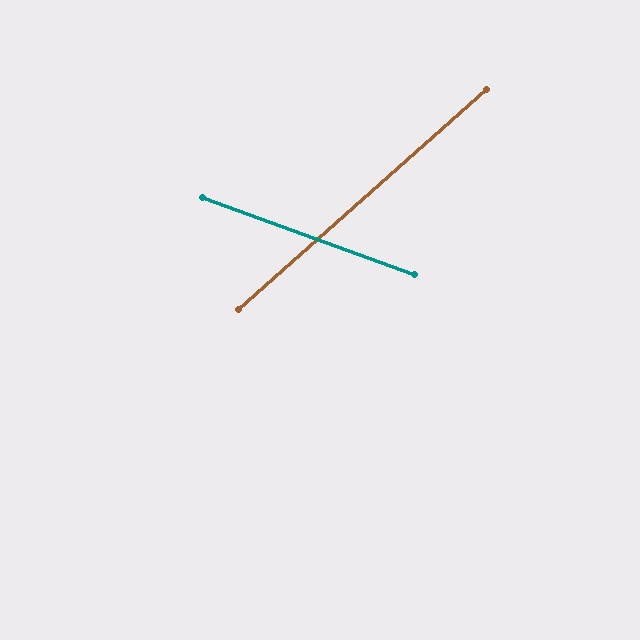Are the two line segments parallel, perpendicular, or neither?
Neither parallel nor perpendicular — they differ by about 61°.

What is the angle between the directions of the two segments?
Approximately 61 degrees.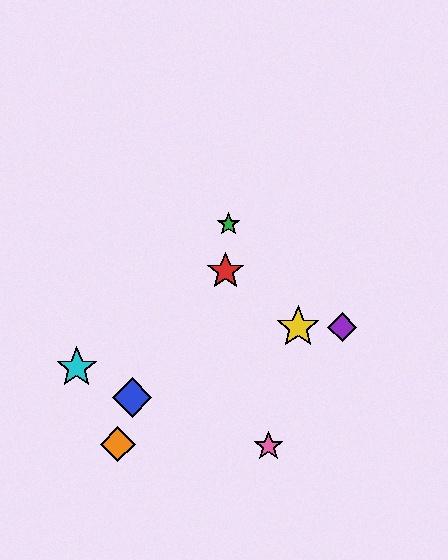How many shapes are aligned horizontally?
2 shapes (the yellow star, the purple diamond) are aligned horizontally.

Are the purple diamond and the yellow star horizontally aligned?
Yes, both are at y≈327.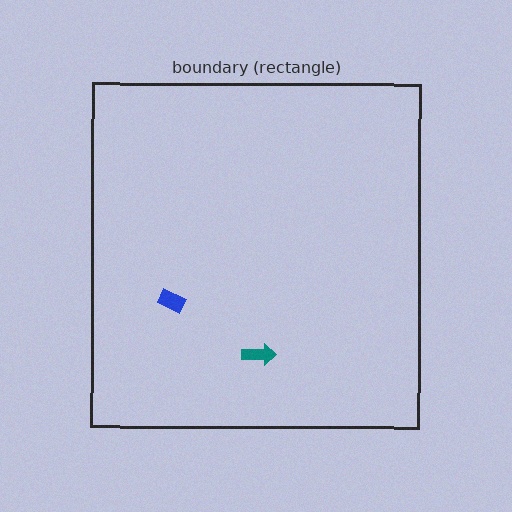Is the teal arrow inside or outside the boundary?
Inside.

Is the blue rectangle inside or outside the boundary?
Inside.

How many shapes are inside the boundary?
2 inside, 0 outside.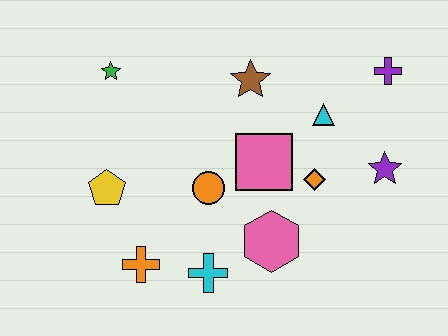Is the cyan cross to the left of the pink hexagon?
Yes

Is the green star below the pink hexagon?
No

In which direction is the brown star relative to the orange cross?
The brown star is above the orange cross.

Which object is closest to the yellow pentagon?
The orange cross is closest to the yellow pentagon.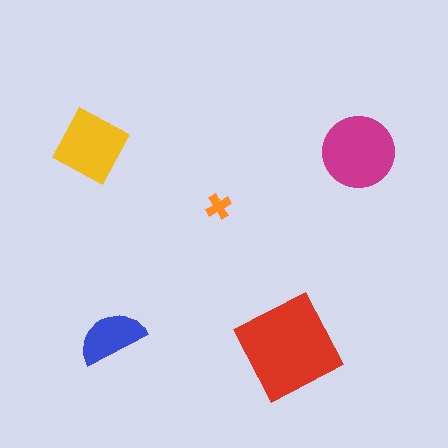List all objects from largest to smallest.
The red square, the magenta circle, the yellow diamond, the blue semicircle, the orange cross.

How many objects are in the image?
There are 5 objects in the image.